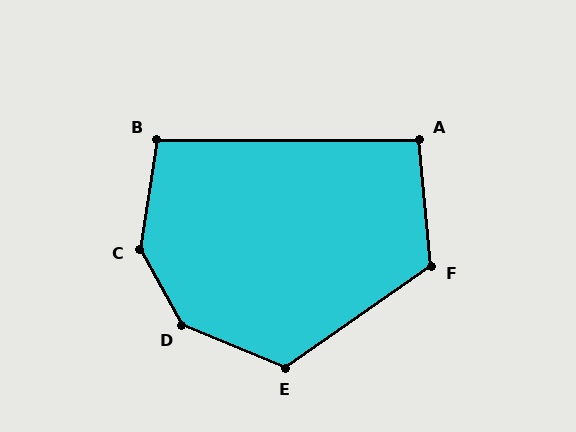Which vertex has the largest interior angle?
C, at approximately 142 degrees.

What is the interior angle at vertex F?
Approximately 119 degrees (obtuse).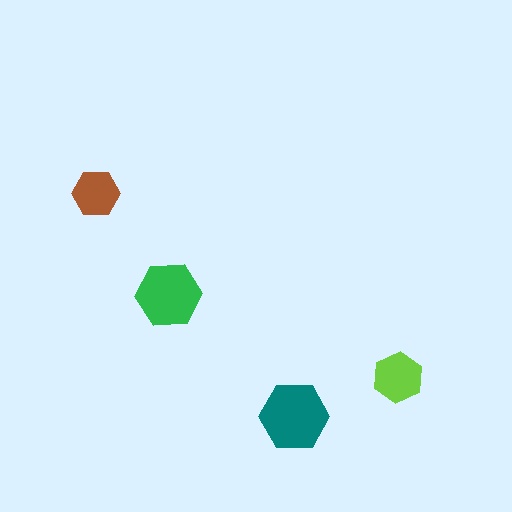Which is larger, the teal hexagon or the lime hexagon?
The teal one.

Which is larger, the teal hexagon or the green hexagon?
The teal one.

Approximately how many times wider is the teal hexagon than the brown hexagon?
About 1.5 times wider.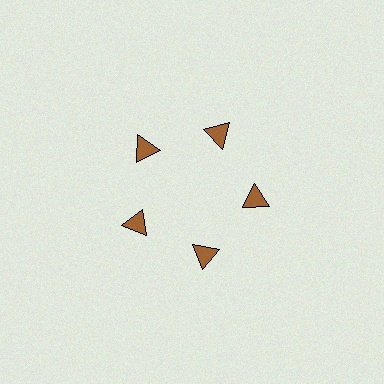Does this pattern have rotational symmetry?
Yes, this pattern has 5-fold rotational symmetry. It looks the same after rotating 72 degrees around the center.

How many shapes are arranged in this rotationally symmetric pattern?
There are 5 shapes, arranged in 5 groups of 1.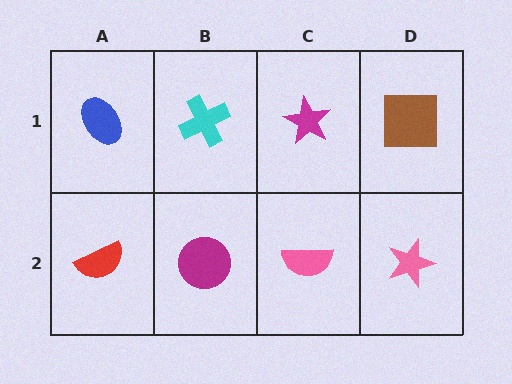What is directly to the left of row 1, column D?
A magenta star.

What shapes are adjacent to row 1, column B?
A magenta circle (row 2, column B), a blue ellipse (row 1, column A), a magenta star (row 1, column C).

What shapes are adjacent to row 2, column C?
A magenta star (row 1, column C), a magenta circle (row 2, column B), a pink star (row 2, column D).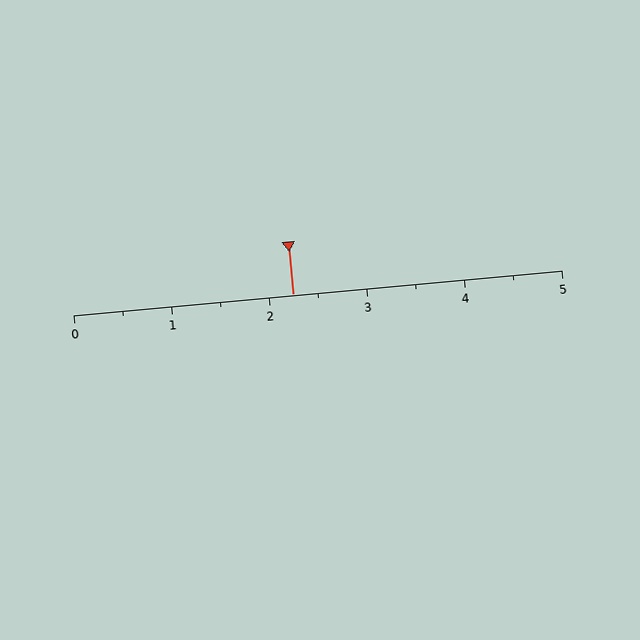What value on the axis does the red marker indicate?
The marker indicates approximately 2.2.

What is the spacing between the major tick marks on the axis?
The major ticks are spaced 1 apart.